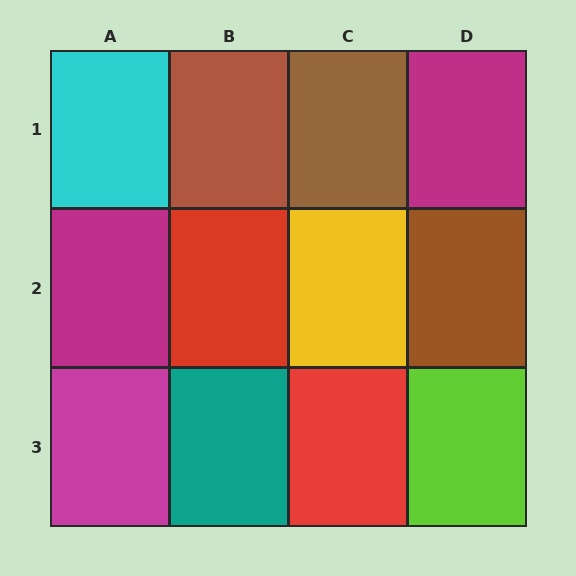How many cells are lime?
1 cell is lime.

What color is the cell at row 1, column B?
Brown.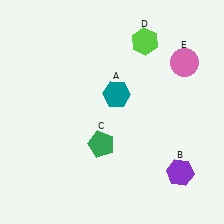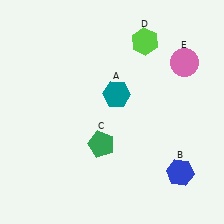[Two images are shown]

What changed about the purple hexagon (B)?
In Image 1, B is purple. In Image 2, it changed to blue.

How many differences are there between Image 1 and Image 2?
There is 1 difference between the two images.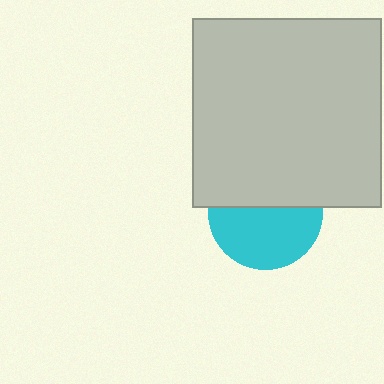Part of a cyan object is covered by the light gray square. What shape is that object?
It is a circle.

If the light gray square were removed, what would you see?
You would see the complete cyan circle.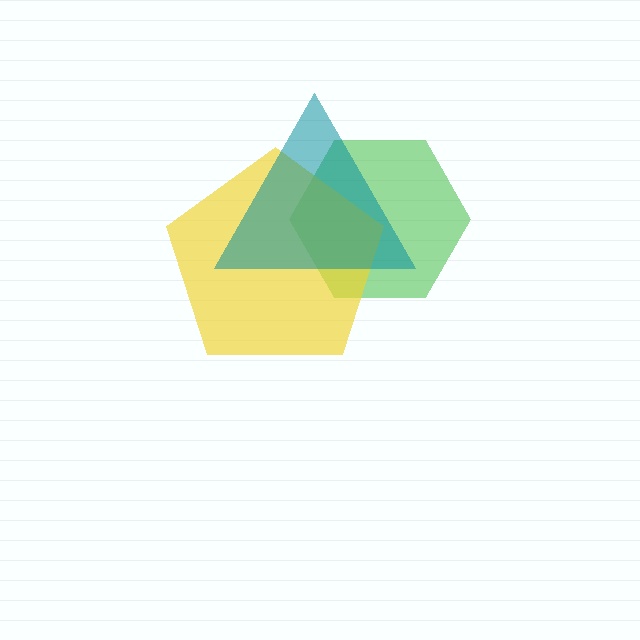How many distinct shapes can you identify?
There are 3 distinct shapes: a green hexagon, a yellow pentagon, a teal triangle.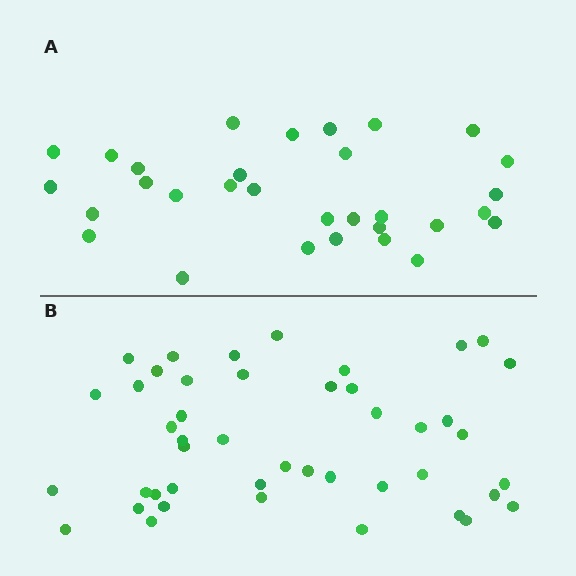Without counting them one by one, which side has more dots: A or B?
Region B (the bottom region) has more dots.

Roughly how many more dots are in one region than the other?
Region B has approximately 15 more dots than region A.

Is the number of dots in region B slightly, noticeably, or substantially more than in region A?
Region B has substantially more. The ratio is roughly 1.5 to 1.